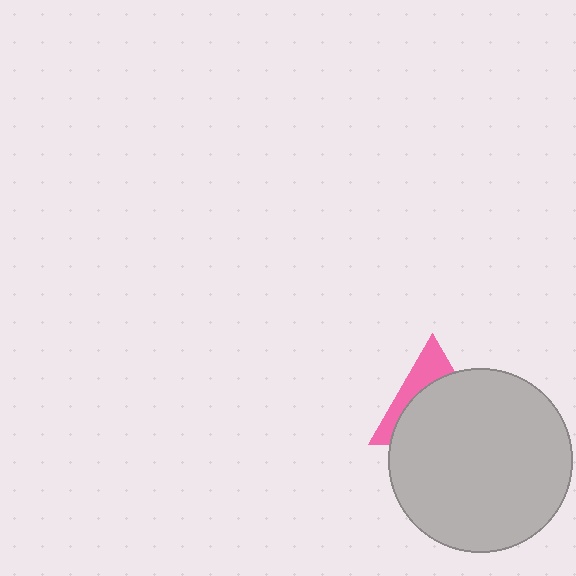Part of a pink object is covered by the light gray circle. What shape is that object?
It is a triangle.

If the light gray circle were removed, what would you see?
You would see the complete pink triangle.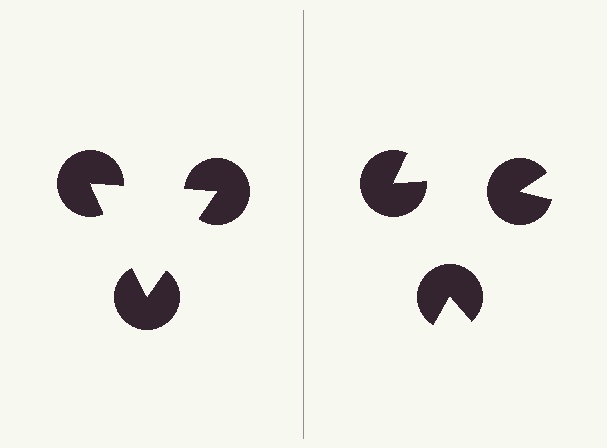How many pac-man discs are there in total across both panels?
6 — 3 on each side.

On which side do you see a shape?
An illusory triangle appears on the left side. On the right side the wedge cuts are rotated, so no coherent shape forms.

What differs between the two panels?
The pac-man discs are positioned identically on both sides; only the wedge orientations differ. On the left they align to a triangle; on the right they are misaligned.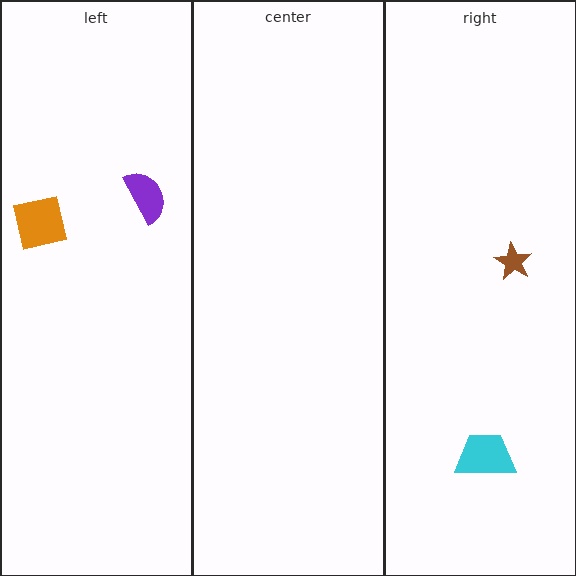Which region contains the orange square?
The left region.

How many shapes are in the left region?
2.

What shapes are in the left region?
The purple semicircle, the orange square.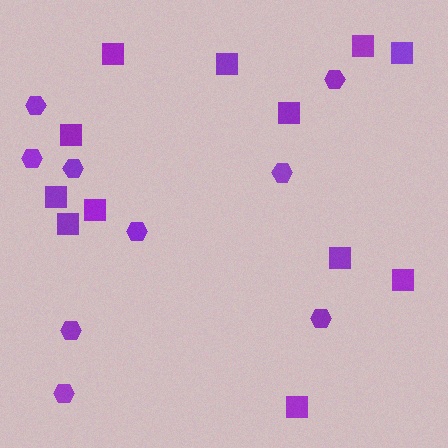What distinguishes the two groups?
There are 2 groups: one group of hexagons (9) and one group of squares (12).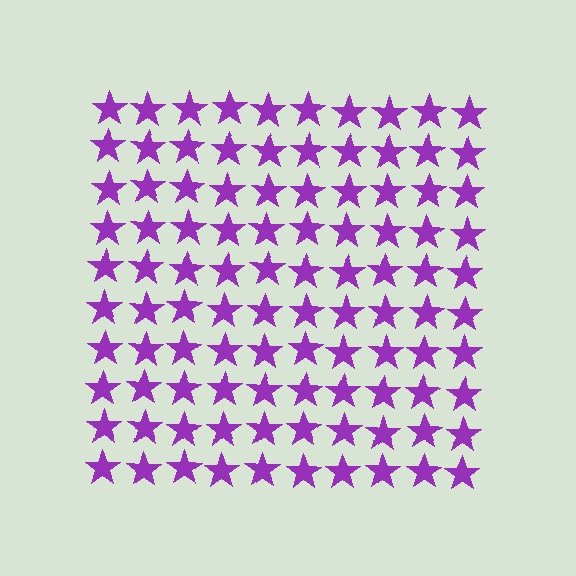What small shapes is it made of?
It is made of small stars.